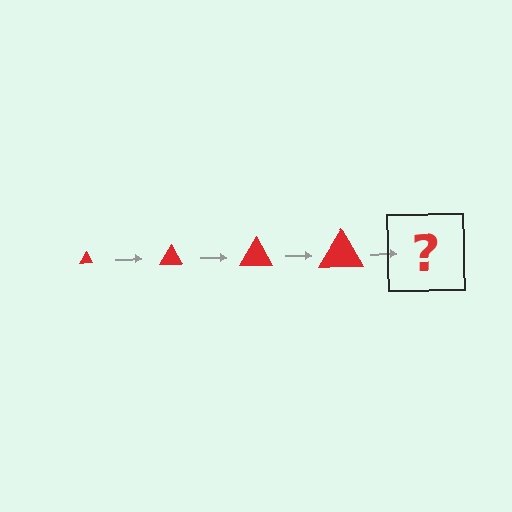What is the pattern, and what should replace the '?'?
The pattern is that the triangle gets progressively larger each step. The '?' should be a red triangle, larger than the previous one.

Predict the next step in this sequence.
The next step is a red triangle, larger than the previous one.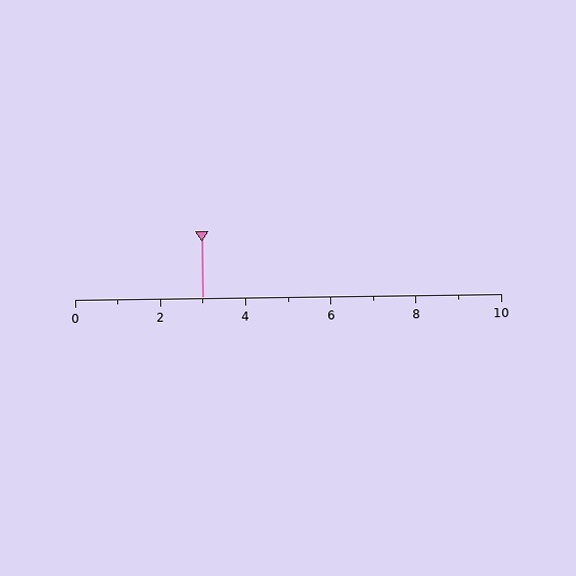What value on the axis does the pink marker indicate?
The marker indicates approximately 3.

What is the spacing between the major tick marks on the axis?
The major ticks are spaced 2 apart.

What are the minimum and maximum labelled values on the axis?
The axis runs from 0 to 10.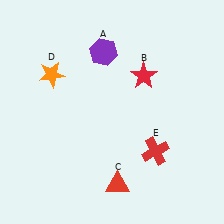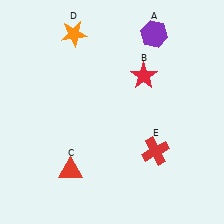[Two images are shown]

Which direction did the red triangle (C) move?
The red triangle (C) moved left.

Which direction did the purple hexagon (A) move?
The purple hexagon (A) moved right.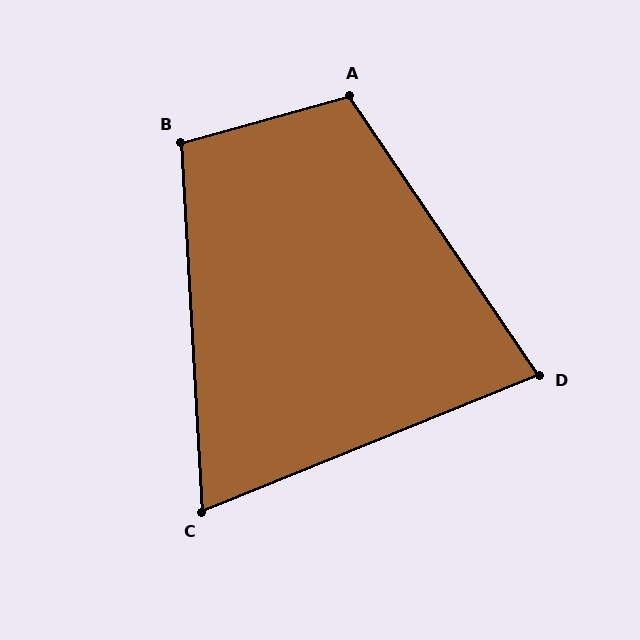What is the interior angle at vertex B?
Approximately 102 degrees (obtuse).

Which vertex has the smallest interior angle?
C, at approximately 71 degrees.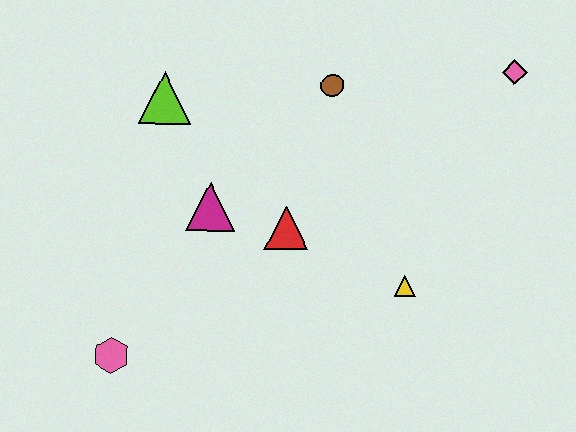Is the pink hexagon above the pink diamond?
No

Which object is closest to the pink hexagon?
The magenta triangle is closest to the pink hexagon.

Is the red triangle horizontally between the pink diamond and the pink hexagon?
Yes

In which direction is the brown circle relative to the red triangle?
The brown circle is above the red triangle.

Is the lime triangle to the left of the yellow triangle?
Yes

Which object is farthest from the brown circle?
The pink hexagon is farthest from the brown circle.